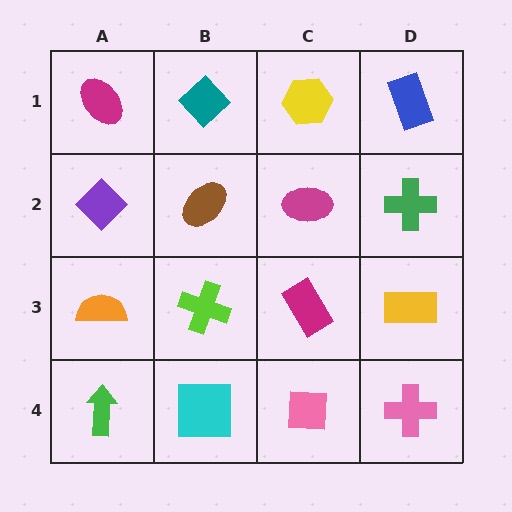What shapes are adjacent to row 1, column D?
A green cross (row 2, column D), a yellow hexagon (row 1, column C).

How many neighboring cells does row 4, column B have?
3.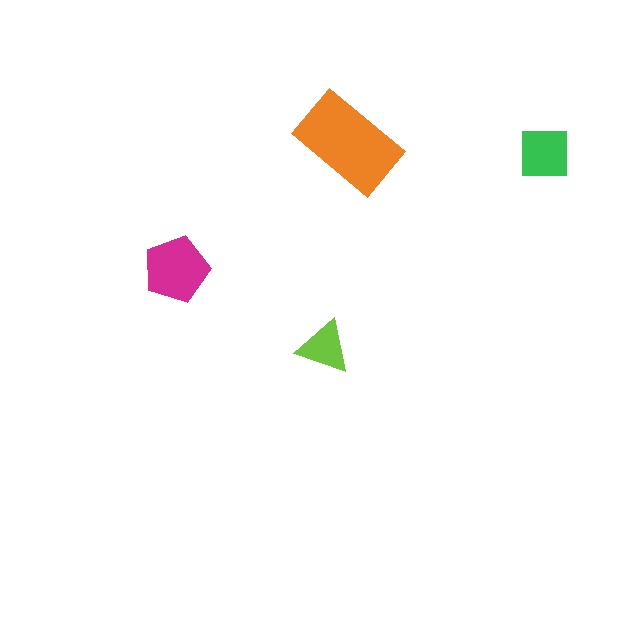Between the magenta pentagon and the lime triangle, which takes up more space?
The magenta pentagon.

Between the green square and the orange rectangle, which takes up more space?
The orange rectangle.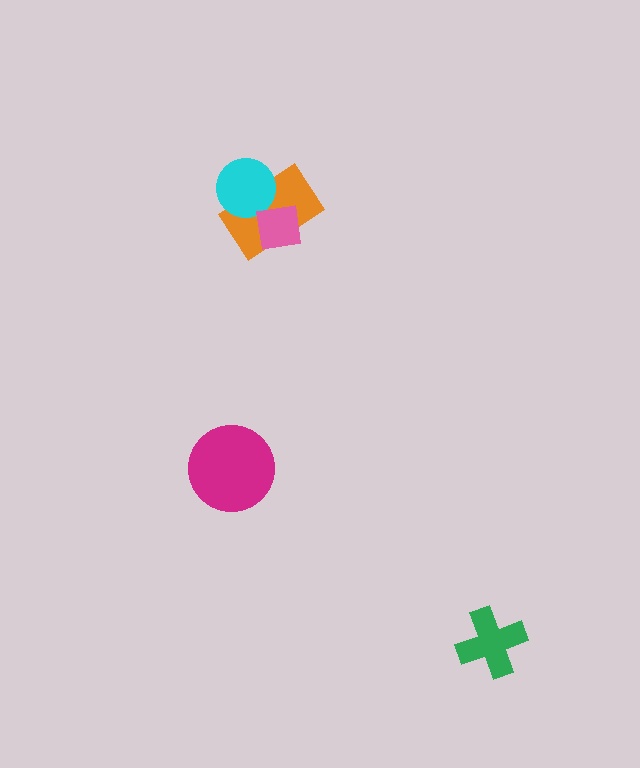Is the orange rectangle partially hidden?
Yes, it is partially covered by another shape.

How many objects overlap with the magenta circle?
0 objects overlap with the magenta circle.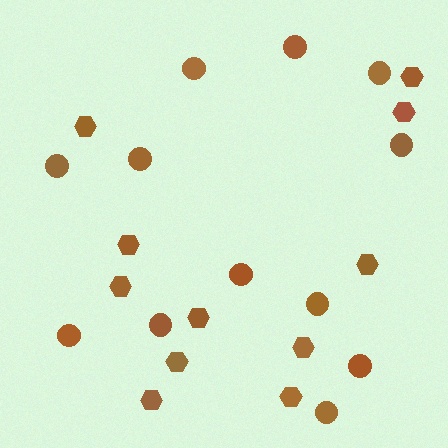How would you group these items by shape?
There are 2 groups: one group of circles (12) and one group of hexagons (11).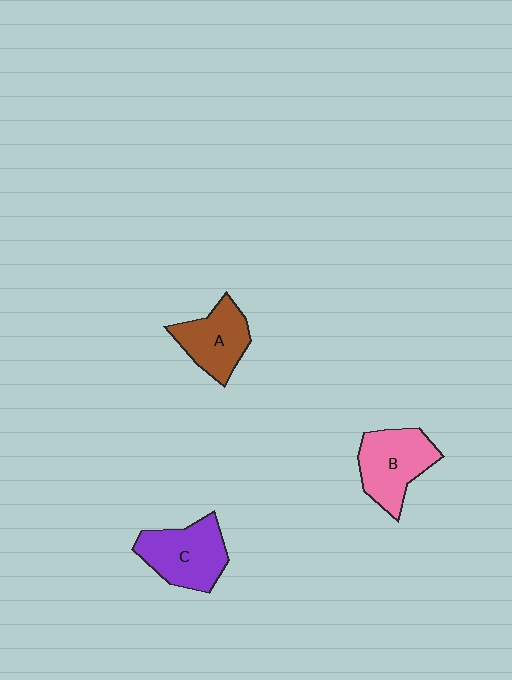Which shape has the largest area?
Shape C (purple).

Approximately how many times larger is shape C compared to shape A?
Approximately 1.2 times.